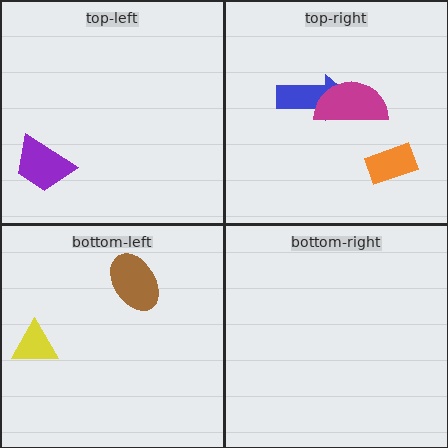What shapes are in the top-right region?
The blue arrow, the magenta semicircle, the orange rectangle.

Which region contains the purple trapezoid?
The top-left region.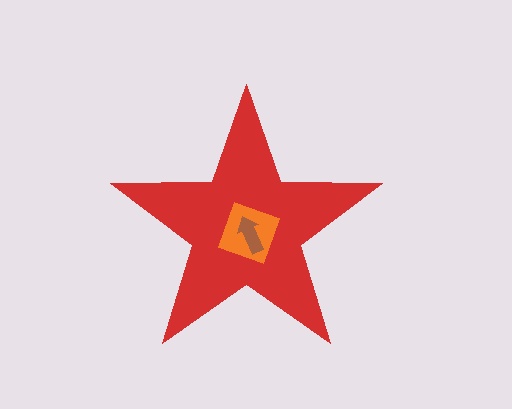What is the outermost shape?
The red star.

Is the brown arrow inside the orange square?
Yes.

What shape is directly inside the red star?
The orange square.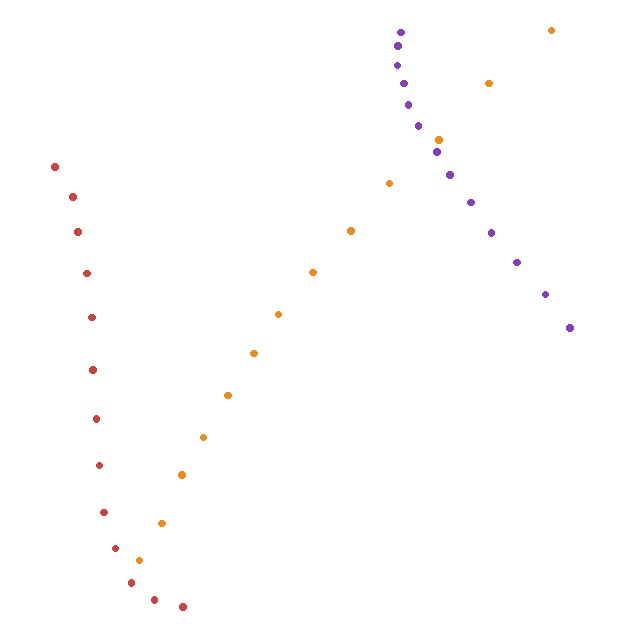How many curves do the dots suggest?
There are 3 distinct paths.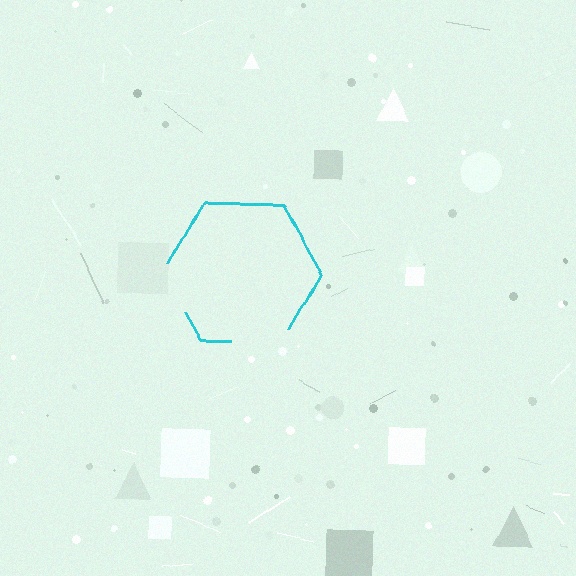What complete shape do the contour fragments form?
The contour fragments form a hexagon.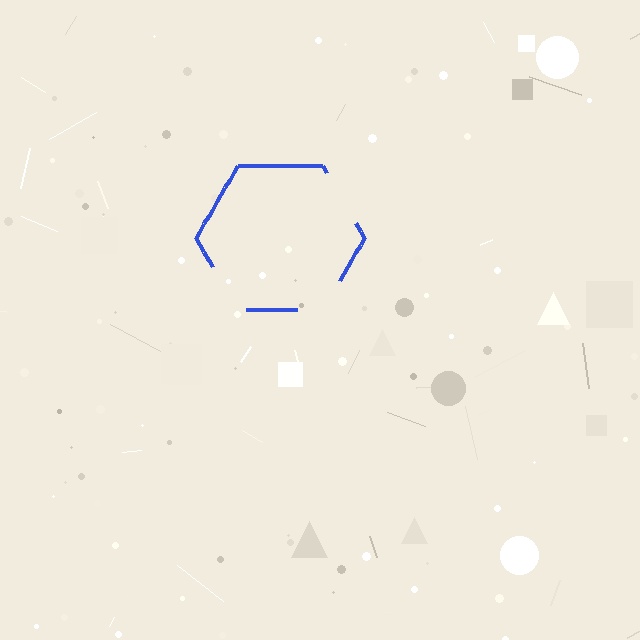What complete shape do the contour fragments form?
The contour fragments form a hexagon.